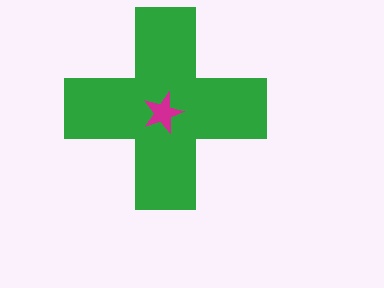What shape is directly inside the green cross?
The magenta star.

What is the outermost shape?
The green cross.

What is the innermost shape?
The magenta star.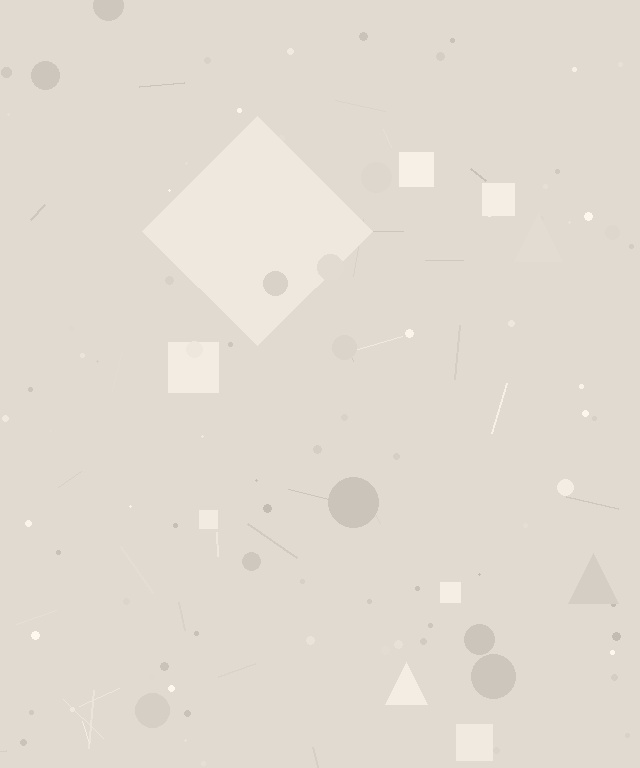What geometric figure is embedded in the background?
A diamond is embedded in the background.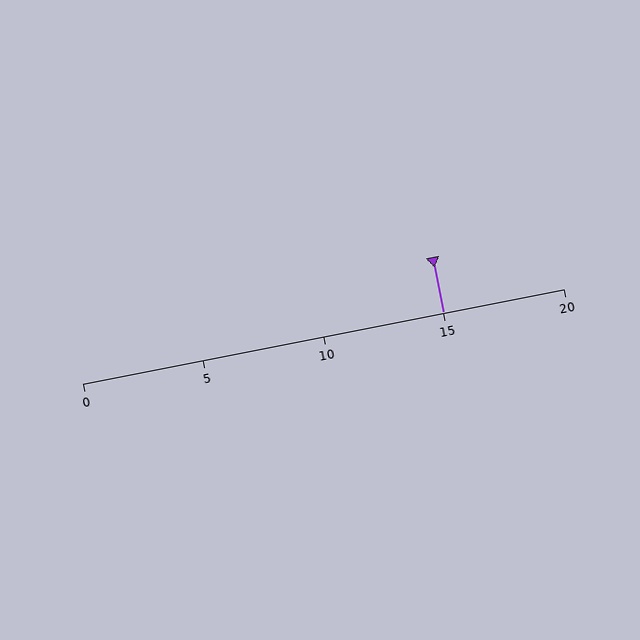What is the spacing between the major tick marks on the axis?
The major ticks are spaced 5 apart.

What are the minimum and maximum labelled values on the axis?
The axis runs from 0 to 20.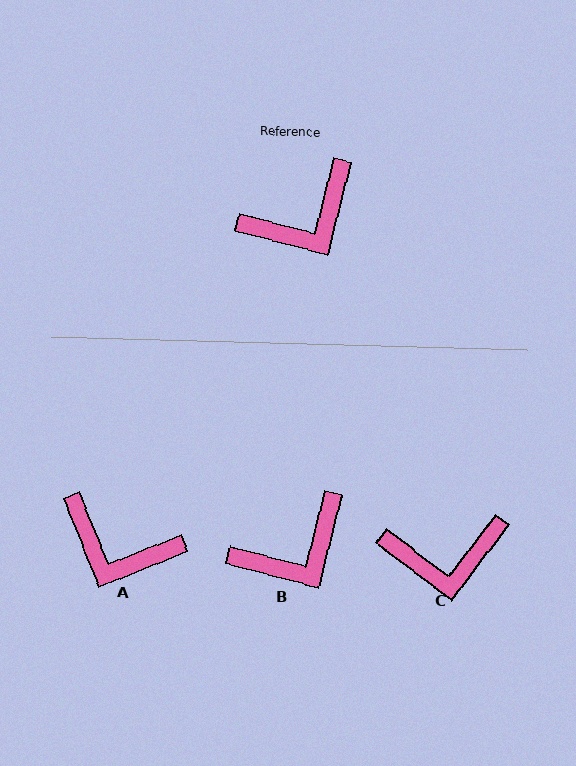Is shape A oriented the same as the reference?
No, it is off by about 54 degrees.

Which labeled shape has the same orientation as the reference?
B.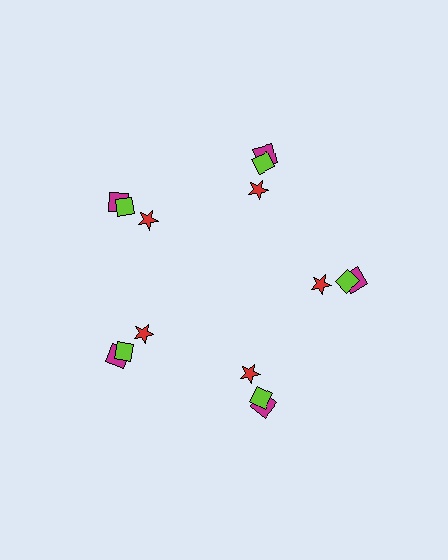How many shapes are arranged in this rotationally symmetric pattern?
There are 15 shapes, arranged in 5 groups of 3.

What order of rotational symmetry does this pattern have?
This pattern has 5-fold rotational symmetry.